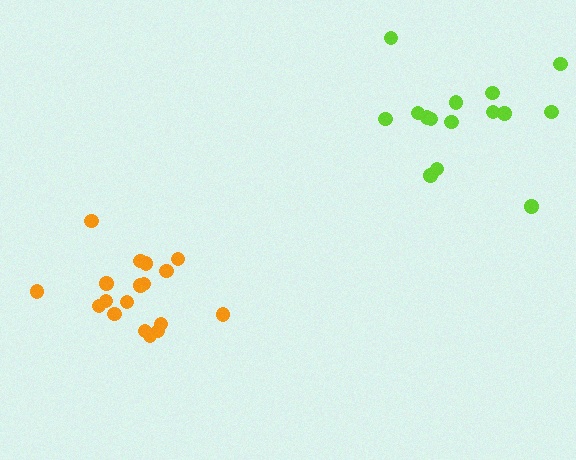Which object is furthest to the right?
The lime cluster is rightmost.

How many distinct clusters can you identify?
There are 2 distinct clusters.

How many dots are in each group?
Group 1: 15 dots, Group 2: 18 dots (33 total).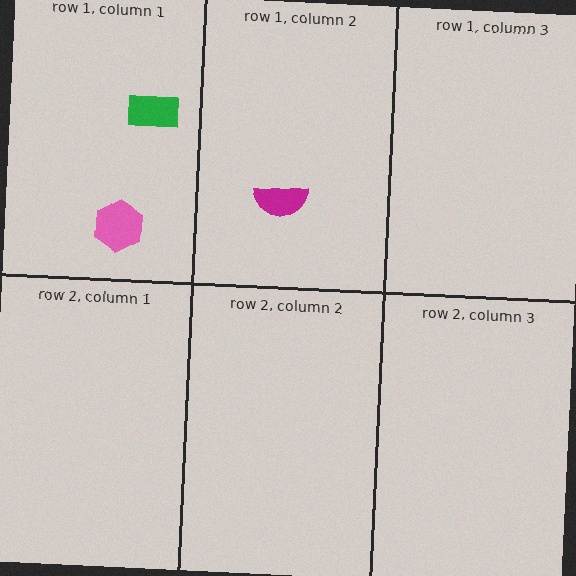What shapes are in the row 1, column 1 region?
The pink hexagon, the green rectangle.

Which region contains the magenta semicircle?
The row 1, column 2 region.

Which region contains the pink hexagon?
The row 1, column 1 region.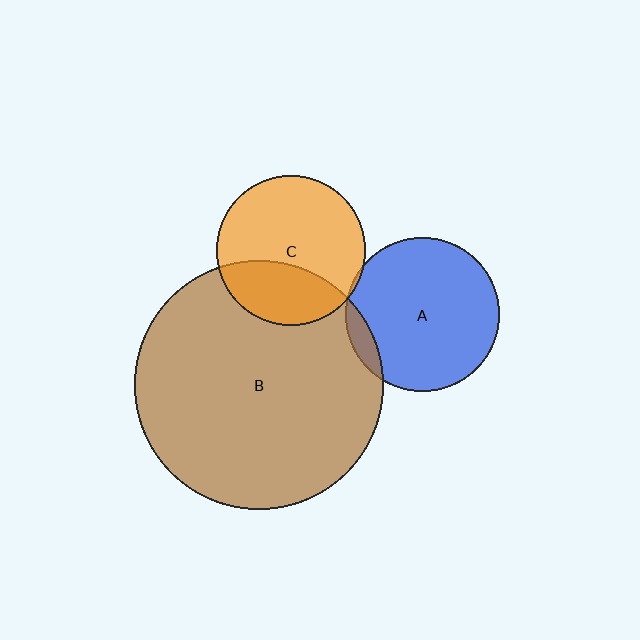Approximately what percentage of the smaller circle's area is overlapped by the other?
Approximately 10%.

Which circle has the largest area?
Circle B (brown).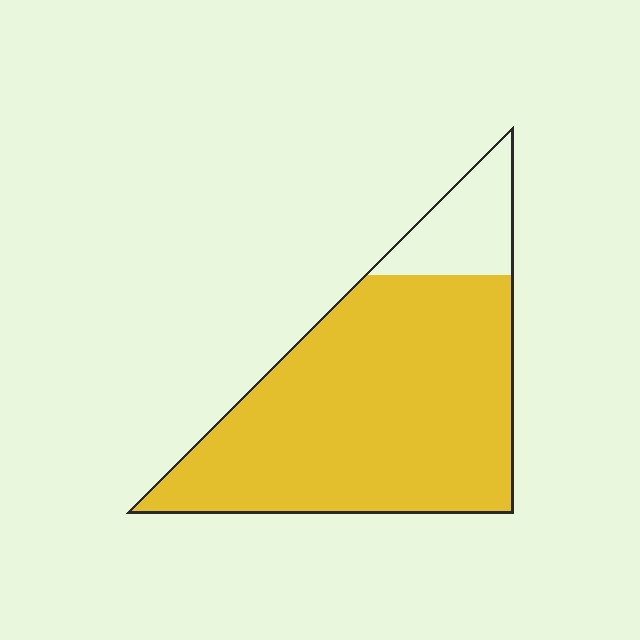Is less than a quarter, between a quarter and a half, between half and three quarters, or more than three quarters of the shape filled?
More than three quarters.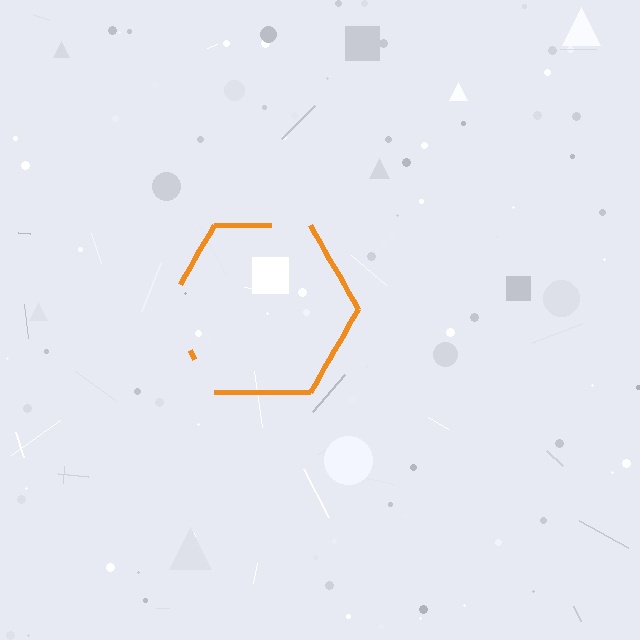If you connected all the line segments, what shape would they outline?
They would outline a hexagon.